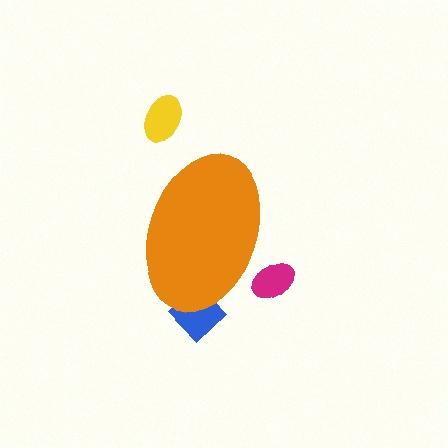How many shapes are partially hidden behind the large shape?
2 shapes are partially hidden.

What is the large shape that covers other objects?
An orange ellipse.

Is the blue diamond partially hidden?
Yes, the blue diamond is partially hidden behind the orange ellipse.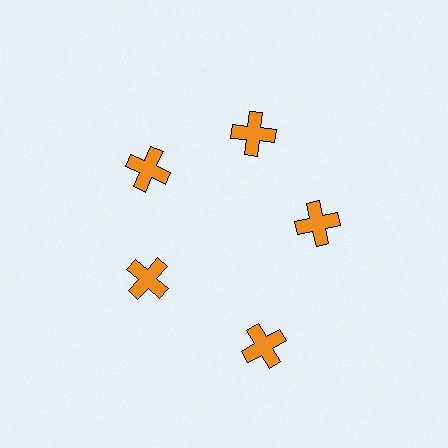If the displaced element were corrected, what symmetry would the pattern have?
It would have 5-fold rotational symmetry — the pattern would map onto itself every 72 degrees.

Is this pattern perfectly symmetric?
No. The 5 orange crosses are arranged in a ring, but one element near the 5 o'clock position is pushed outward from the center, breaking the 5-fold rotational symmetry.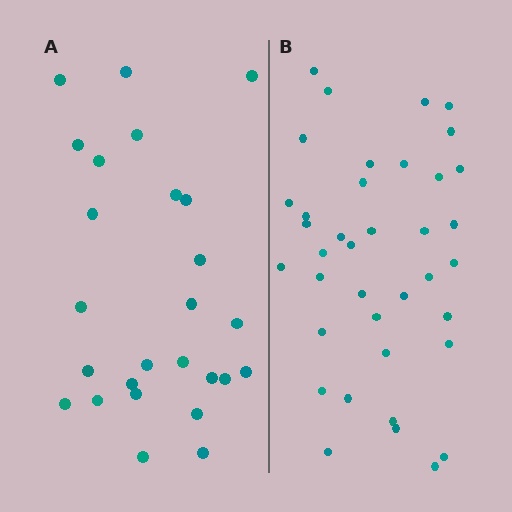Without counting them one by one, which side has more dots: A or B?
Region B (the right region) has more dots.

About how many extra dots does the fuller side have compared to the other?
Region B has roughly 12 or so more dots than region A.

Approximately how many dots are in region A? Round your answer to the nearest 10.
About 30 dots. (The exact count is 26, which rounds to 30.)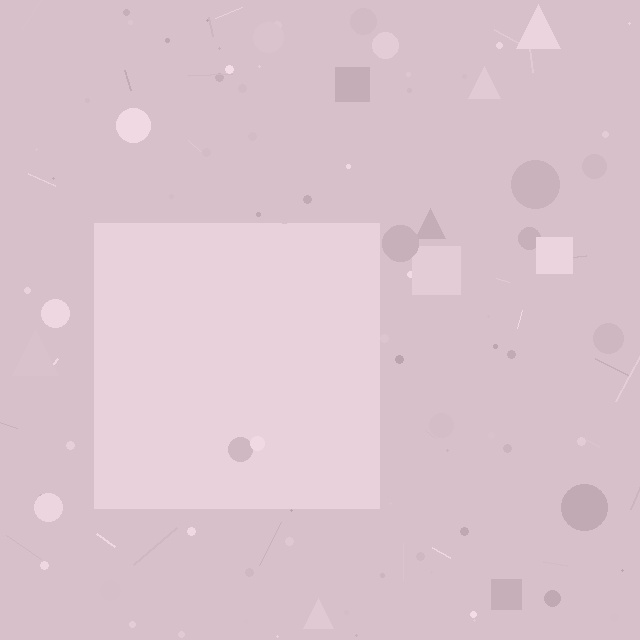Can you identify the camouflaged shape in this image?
The camouflaged shape is a square.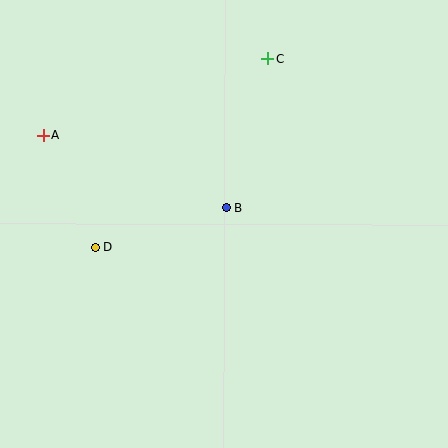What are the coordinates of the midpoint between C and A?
The midpoint between C and A is at (155, 97).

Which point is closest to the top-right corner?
Point C is closest to the top-right corner.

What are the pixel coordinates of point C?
Point C is at (267, 59).